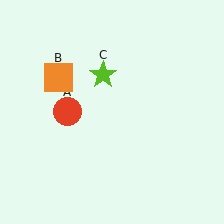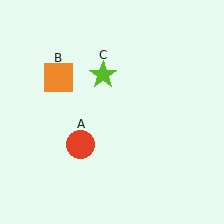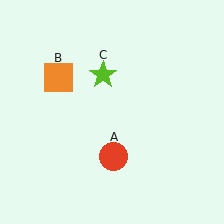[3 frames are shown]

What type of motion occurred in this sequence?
The red circle (object A) rotated counterclockwise around the center of the scene.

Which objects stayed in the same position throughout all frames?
Orange square (object B) and lime star (object C) remained stationary.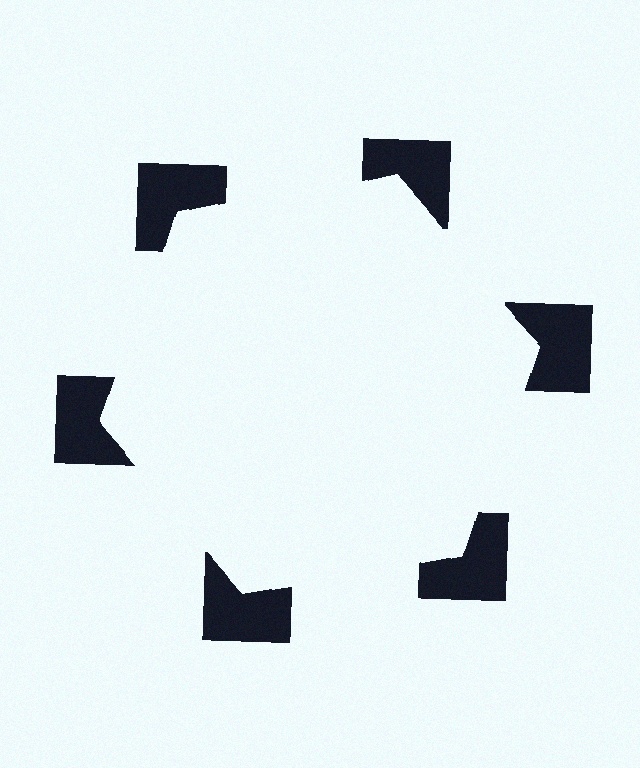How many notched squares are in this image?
There are 6 — one at each vertex of the illusory hexagon.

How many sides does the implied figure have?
6 sides.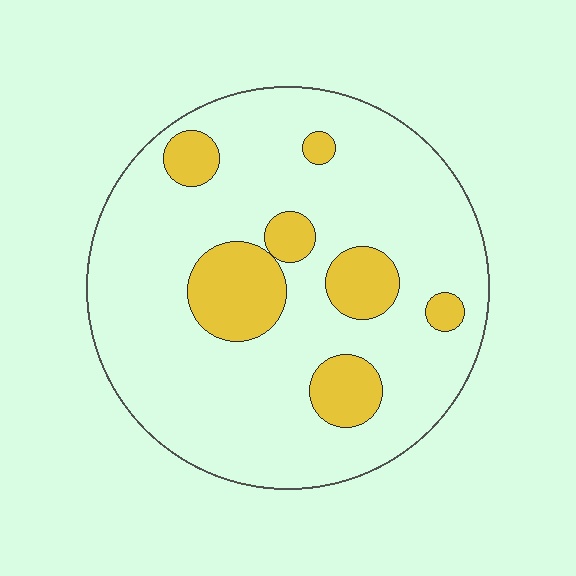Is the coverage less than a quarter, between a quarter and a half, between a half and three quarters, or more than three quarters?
Less than a quarter.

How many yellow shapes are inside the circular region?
7.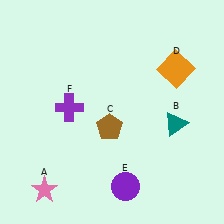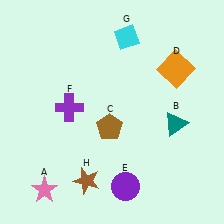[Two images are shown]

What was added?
A cyan diamond (G), a brown star (H) were added in Image 2.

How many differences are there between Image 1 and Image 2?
There are 2 differences between the two images.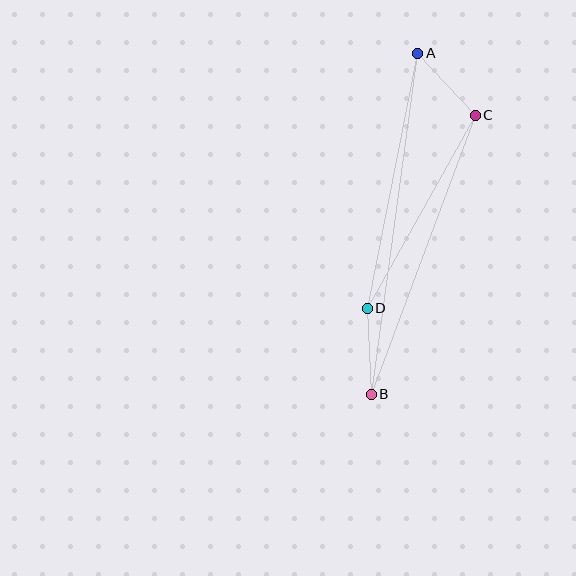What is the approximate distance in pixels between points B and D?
The distance between B and D is approximately 86 pixels.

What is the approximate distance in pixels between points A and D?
The distance between A and D is approximately 260 pixels.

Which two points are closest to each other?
Points A and C are closest to each other.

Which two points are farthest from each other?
Points A and B are farthest from each other.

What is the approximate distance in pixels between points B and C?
The distance between B and C is approximately 297 pixels.